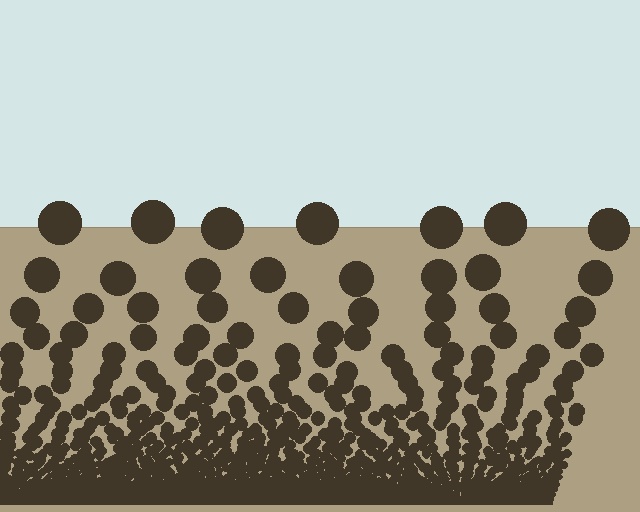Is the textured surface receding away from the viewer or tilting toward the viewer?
The surface appears to tilt toward the viewer. Texture elements get larger and sparser toward the top.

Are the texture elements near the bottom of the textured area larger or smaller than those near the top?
Smaller. The gradient is inverted — elements near the bottom are smaller and denser.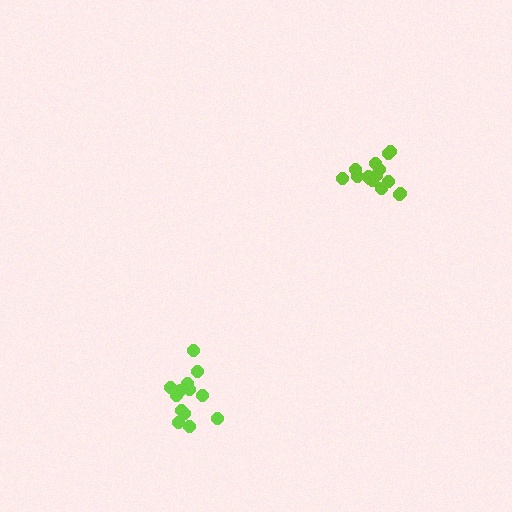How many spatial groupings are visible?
There are 2 spatial groupings.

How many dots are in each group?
Group 1: 15 dots, Group 2: 13 dots (28 total).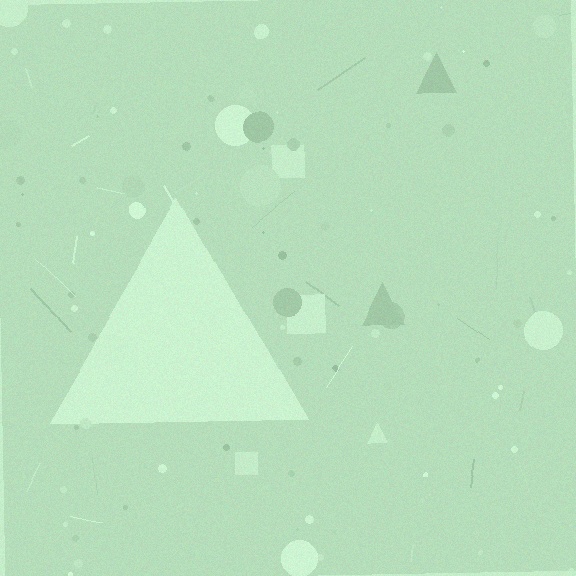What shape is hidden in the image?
A triangle is hidden in the image.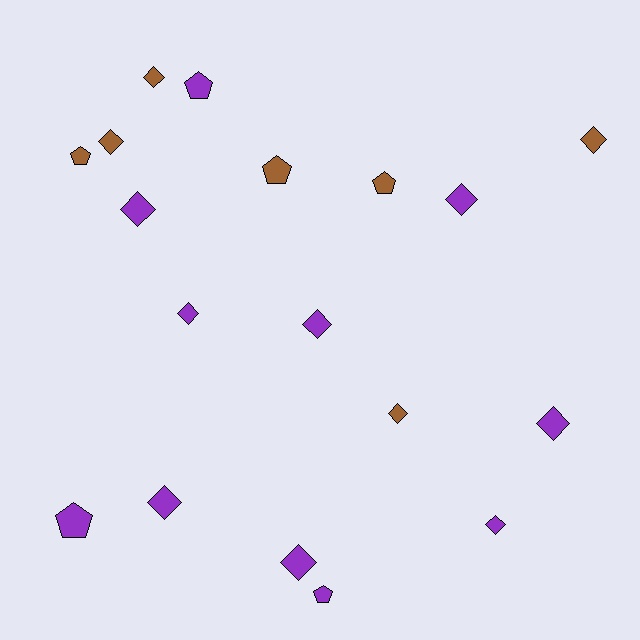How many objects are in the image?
There are 18 objects.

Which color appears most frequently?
Purple, with 11 objects.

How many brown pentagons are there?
There are 3 brown pentagons.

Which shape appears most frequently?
Diamond, with 12 objects.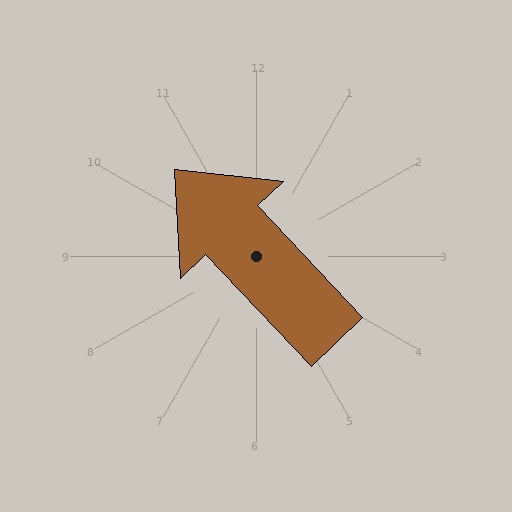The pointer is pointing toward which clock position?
Roughly 11 o'clock.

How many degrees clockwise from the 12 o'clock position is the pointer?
Approximately 317 degrees.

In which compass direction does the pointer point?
Northwest.